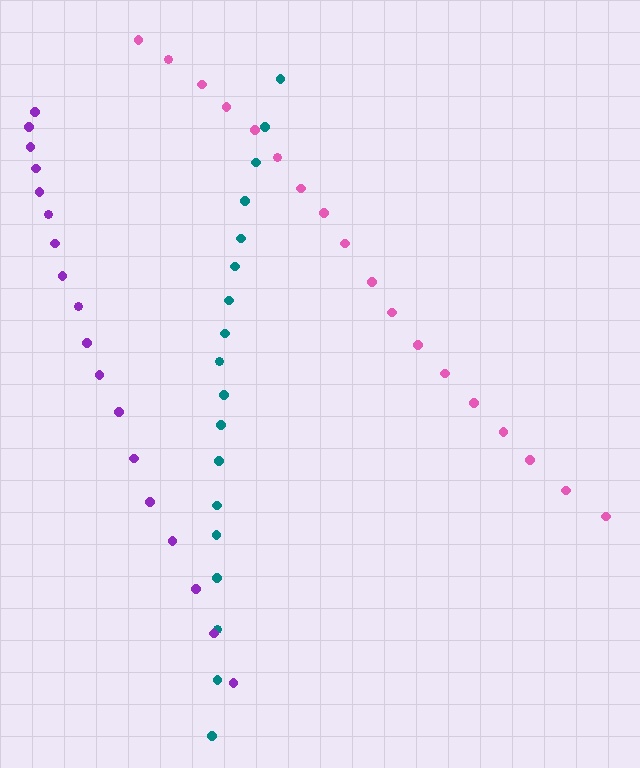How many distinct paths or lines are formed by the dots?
There are 3 distinct paths.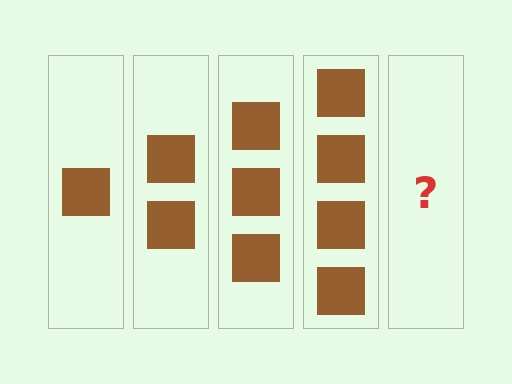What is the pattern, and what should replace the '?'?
The pattern is that each step adds one more square. The '?' should be 5 squares.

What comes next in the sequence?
The next element should be 5 squares.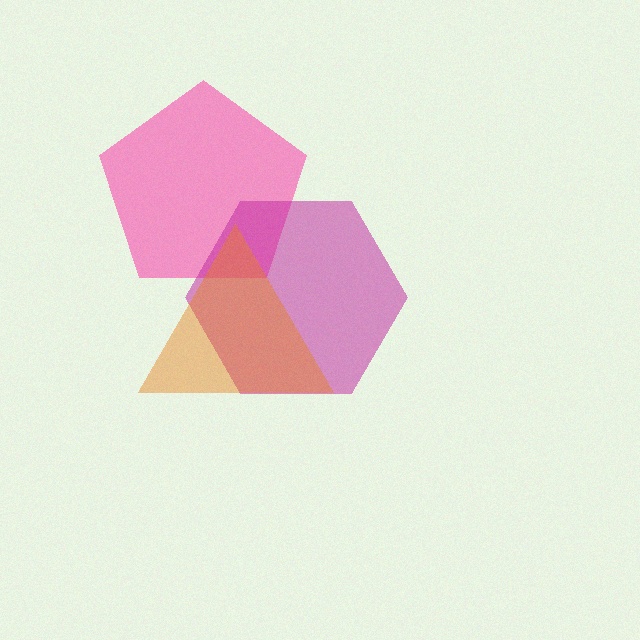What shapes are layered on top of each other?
The layered shapes are: a pink pentagon, a magenta hexagon, an orange triangle.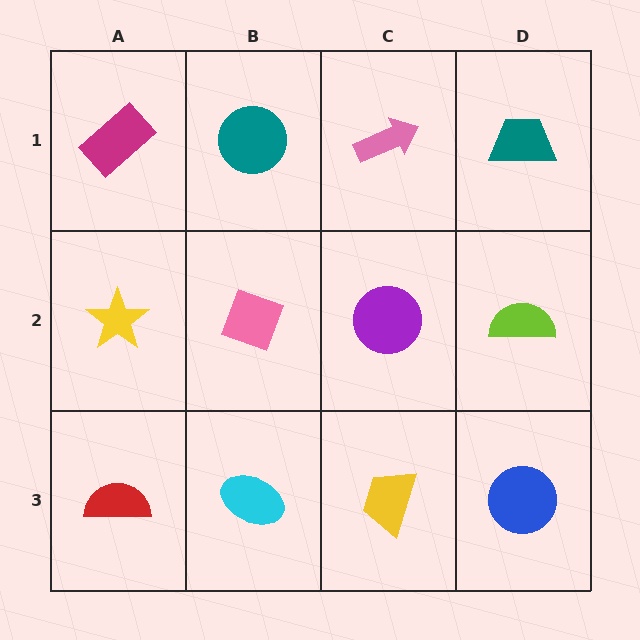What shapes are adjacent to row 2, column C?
A pink arrow (row 1, column C), a yellow trapezoid (row 3, column C), a pink diamond (row 2, column B), a lime semicircle (row 2, column D).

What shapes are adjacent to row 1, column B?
A pink diamond (row 2, column B), a magenta rectangle (row 1, column A), a pink arrow (row 1, column C).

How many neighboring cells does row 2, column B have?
4.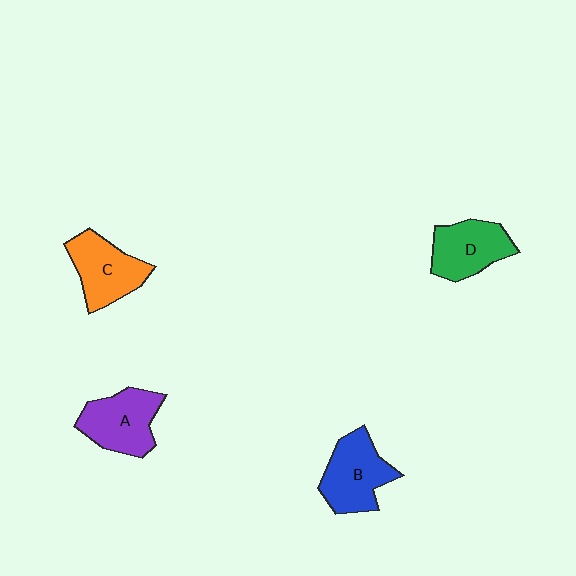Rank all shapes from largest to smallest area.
From largest to smallest: B (blue), A (purple), C (orange), D (green).